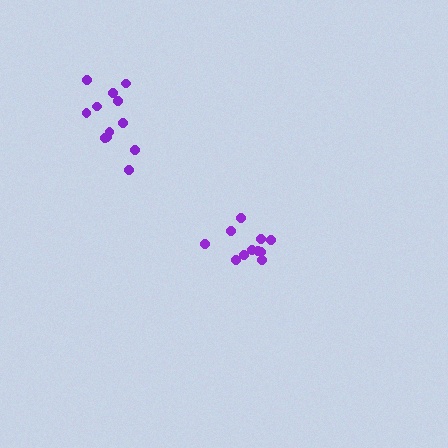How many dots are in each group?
Group 1: 12 dots, Group 2: 11 dots (23 total).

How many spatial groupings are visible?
There are 2 spatial groupings.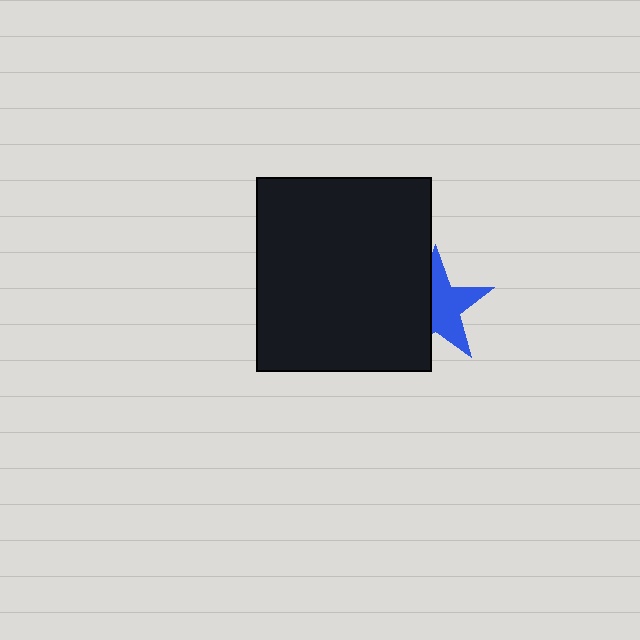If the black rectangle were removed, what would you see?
You would see the complete blue star.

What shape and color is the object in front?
The object in front is a black rectangle.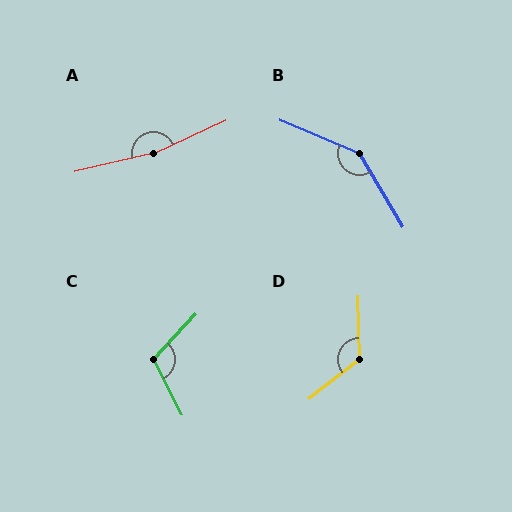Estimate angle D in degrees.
Approximately 127 degrees.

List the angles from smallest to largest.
C (110°), D (127°), B (143°), A (168°).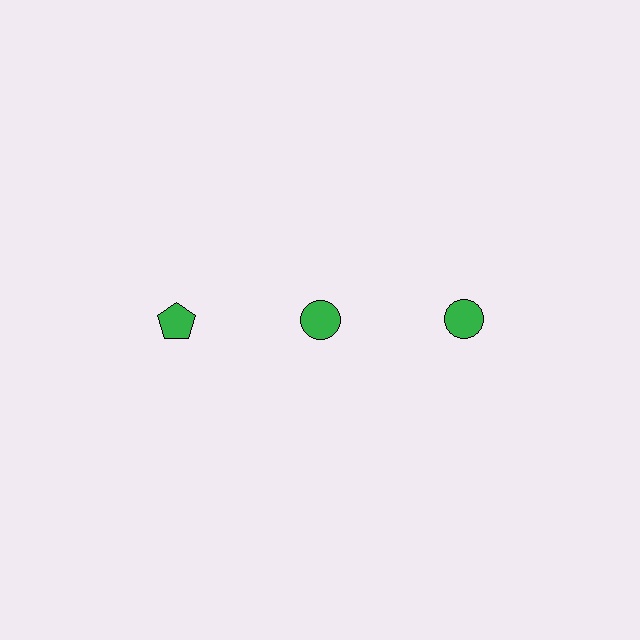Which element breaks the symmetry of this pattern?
The green pentagon in the top row, leftmost column breaks the symmetry. All other shapes are green circles.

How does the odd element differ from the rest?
It has a different shape: pentagon instead of circle.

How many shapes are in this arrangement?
There are 3 shapes arranged in a grid pattern.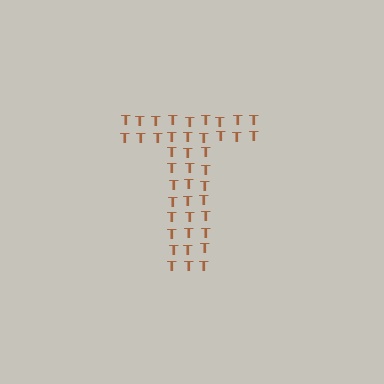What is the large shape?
The large shape is the letter T.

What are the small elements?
The small elements are letter T's.